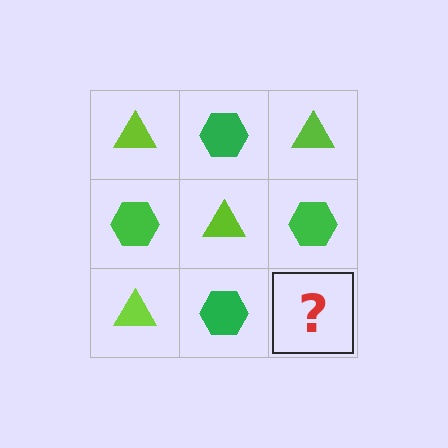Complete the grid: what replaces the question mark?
The question mark should be replaced with a lime triangle.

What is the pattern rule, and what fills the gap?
The rule is that it alternates lime triangle and green hexagon in a checkerboard pattern. The gap should be filled with a lime triangle.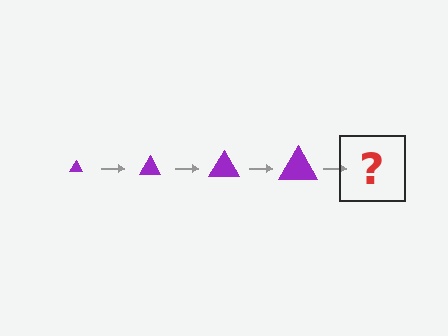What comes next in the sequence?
The next element should be a purple triangle, larger than the previous one.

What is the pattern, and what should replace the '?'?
The pattern is that the triangle gets progressively larger each step. The '?' should be a purple triangle, larger than the previous one.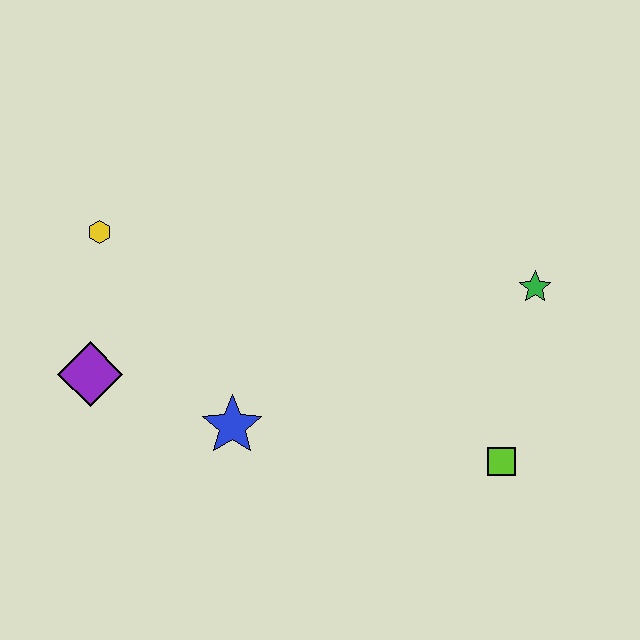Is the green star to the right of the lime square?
Yes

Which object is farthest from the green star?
The purple diamond is farthest from the green star.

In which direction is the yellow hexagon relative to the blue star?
The yellow hexagon is above the blue star.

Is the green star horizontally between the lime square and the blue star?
No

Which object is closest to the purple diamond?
The yellow hexagon is closest to the purple diamond.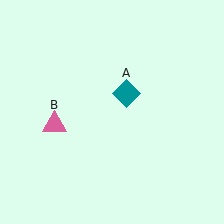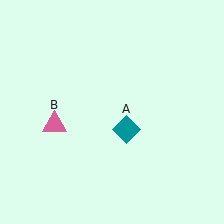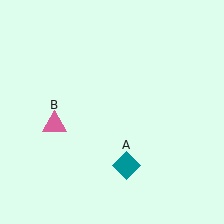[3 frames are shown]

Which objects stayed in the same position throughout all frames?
Pink triangle (object B) remained stationary.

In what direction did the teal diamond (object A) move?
The teal diamond (object A) moved down.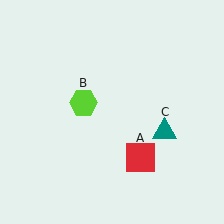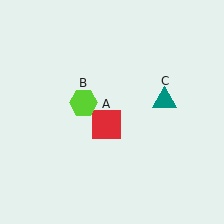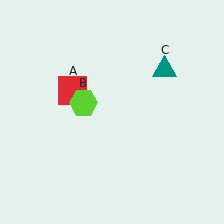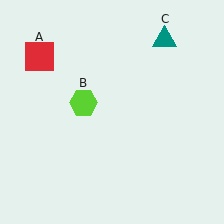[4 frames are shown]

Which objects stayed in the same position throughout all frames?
Lime hexagon (object B) remained stationary.